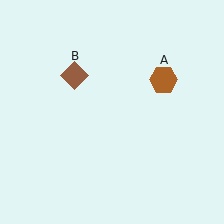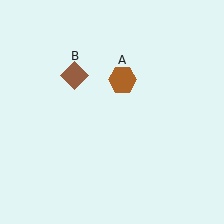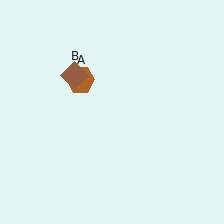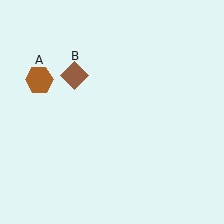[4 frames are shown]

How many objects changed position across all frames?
1 object changed position: brown hexagon (object A).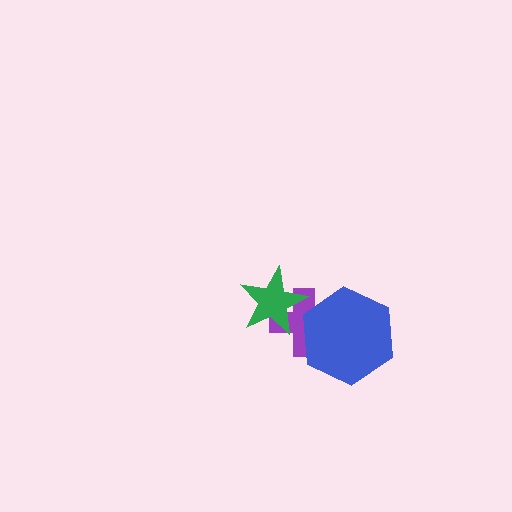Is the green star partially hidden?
No, no other shape covers it.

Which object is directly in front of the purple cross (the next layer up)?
The green star is directly in front of the purple cross.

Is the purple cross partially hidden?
Yes, it is partially covered by another shape.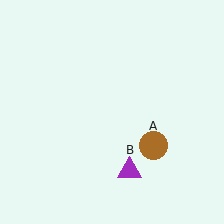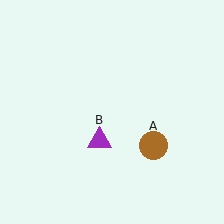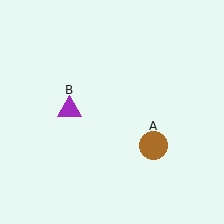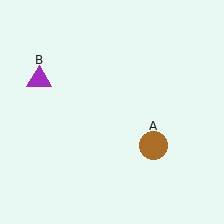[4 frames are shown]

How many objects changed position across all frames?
1 object changed position: purple triangle (object B).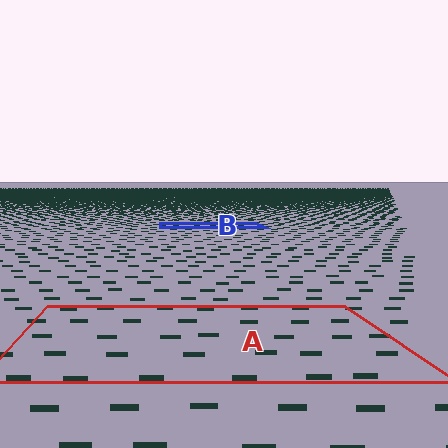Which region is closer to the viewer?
Region A is closer. The texture elements there are larger and more spread out.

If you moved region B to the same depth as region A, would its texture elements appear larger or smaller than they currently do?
They would appear larger. At a closer depth, the same texture elements are projected at a bigger on-screen size.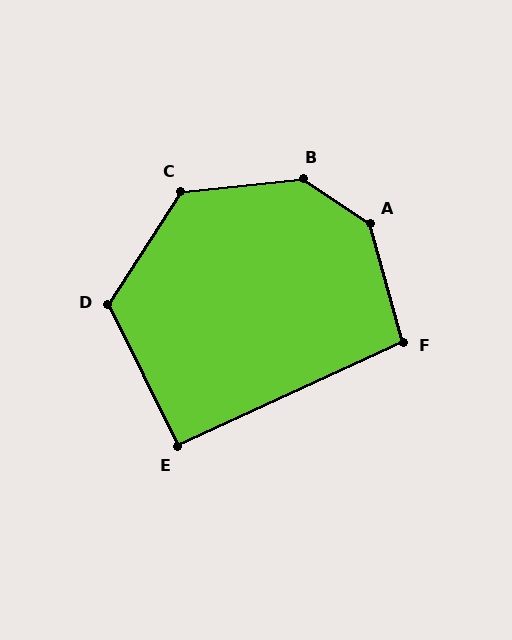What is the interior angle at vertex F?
Approximately 99 degrees (obtuse).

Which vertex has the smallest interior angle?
E, at approximately 91 degrees.